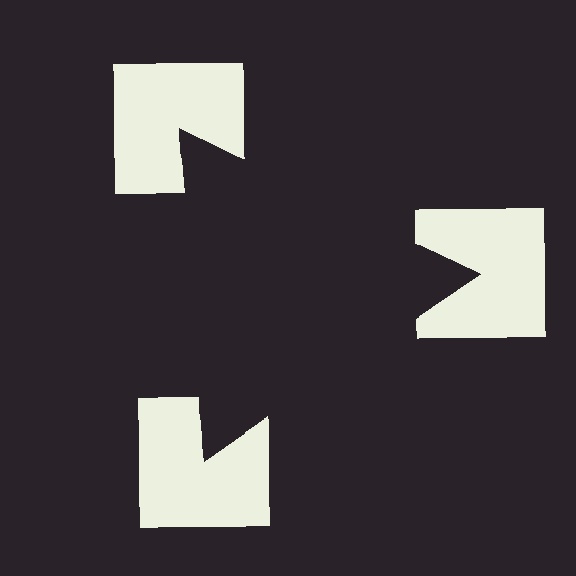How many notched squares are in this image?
There are 3 — one at each vertex of the illusory triangle.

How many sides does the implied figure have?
3 sides.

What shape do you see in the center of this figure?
An illusory triangle — its edges are inferred from the aligned wedge cuts in the notched squares, not physically drawn.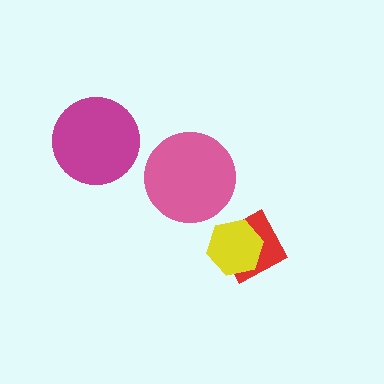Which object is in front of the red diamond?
The yellow hexagon is in front of the red diamond.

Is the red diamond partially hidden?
Yes, it is partially covered by another shape.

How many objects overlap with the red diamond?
1 object overlaps with the red diamond.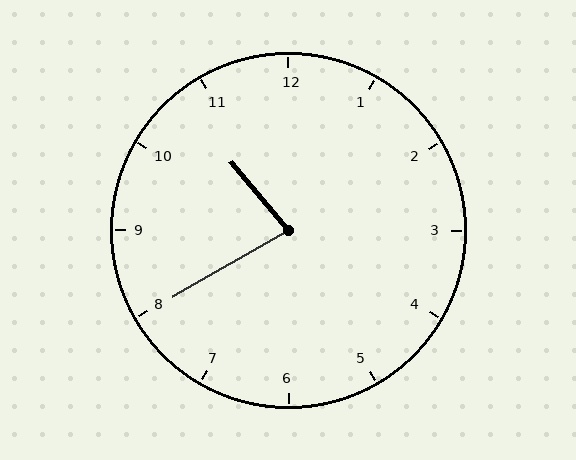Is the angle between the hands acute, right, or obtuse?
It is acute.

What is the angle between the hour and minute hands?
Approximately 80 degrees.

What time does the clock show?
10:40.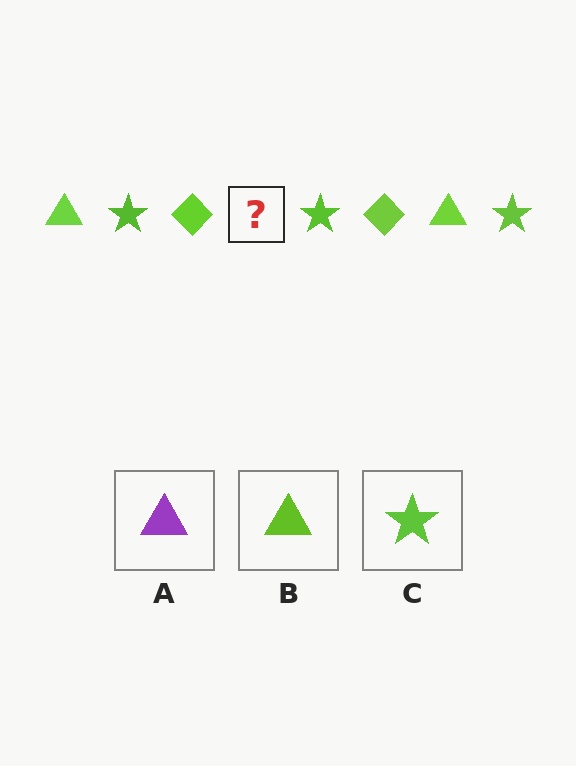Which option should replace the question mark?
Option B.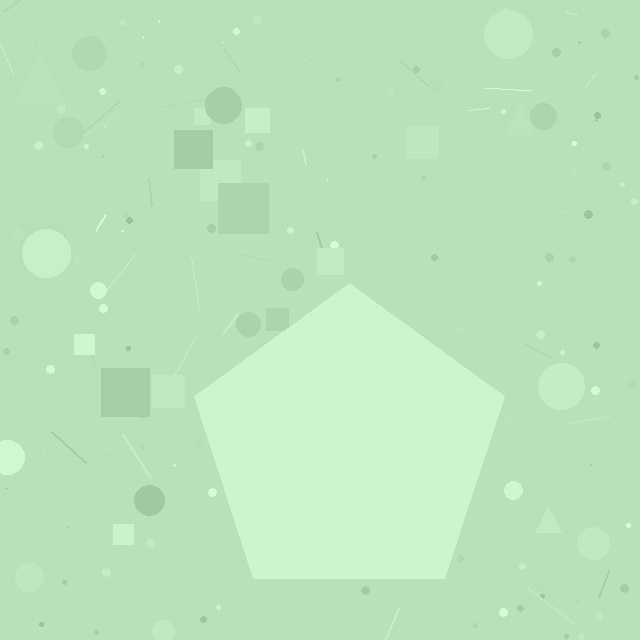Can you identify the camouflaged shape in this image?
The camouflaged shape is a pentagon.